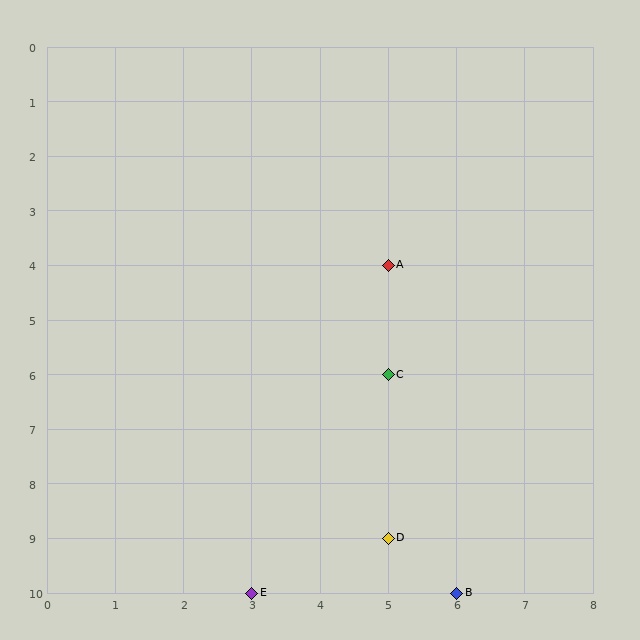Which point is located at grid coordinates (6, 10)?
Point B is at (6, 10).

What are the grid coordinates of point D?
Point D is at grid coordinates (5, 9).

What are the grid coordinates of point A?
Point A is at grid coordinates (5, 4).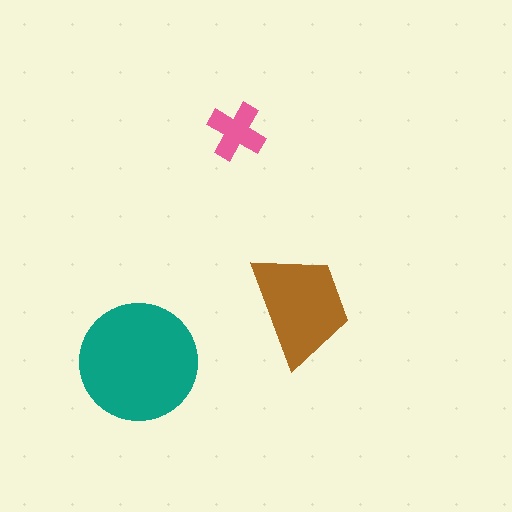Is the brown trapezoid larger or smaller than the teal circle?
Smaller.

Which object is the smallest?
The pink cross.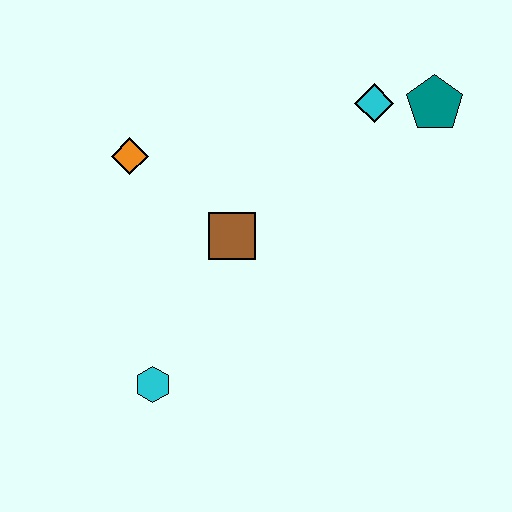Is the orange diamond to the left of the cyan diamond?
Yes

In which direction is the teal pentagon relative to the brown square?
The teal pentagon is to the right of the brown square.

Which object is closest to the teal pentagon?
The cyan diamond is closest to the teal pentagon.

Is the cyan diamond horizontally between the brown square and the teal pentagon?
Yes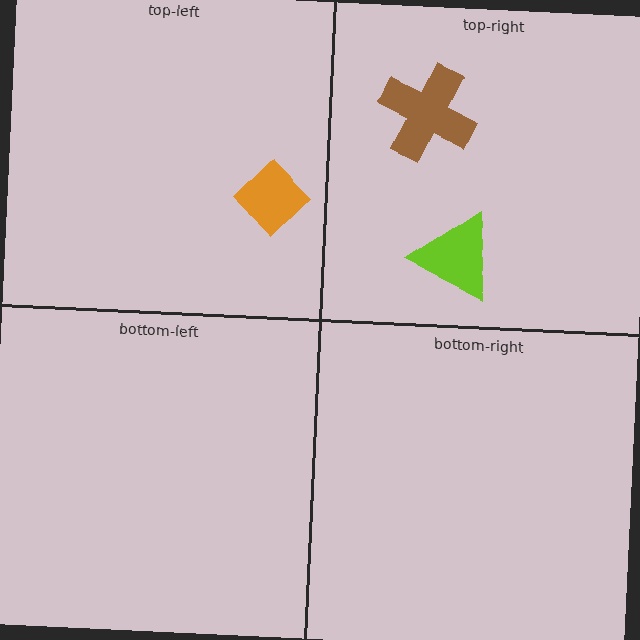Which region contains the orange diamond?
The top-left region.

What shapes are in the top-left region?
The orange diamond.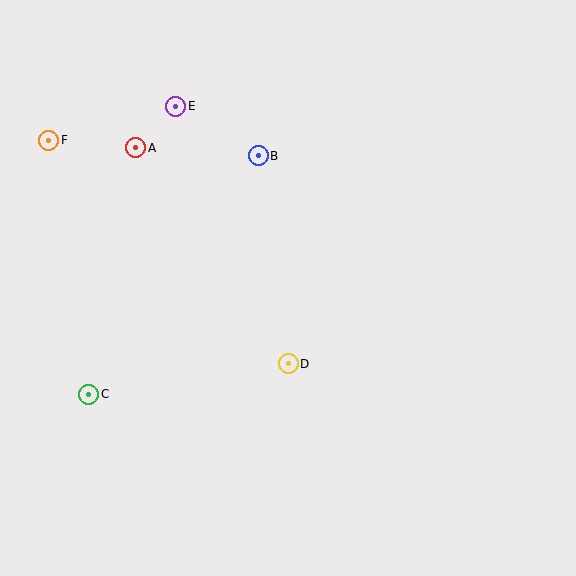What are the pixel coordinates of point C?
Point C is at (89, 394).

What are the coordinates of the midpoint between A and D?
The midpoint between A and D is at (212, 256).